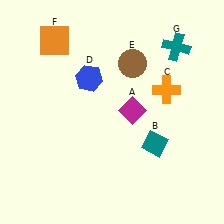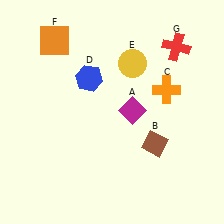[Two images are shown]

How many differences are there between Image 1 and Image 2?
There are 3 differences between the two images.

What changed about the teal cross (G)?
In Image 1, G is teal. In Image 2, it changed to red.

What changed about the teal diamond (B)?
In Image 1, B is teal. In Image 2, it changed to brown.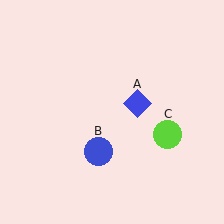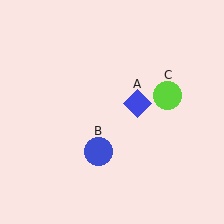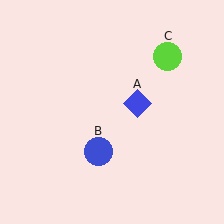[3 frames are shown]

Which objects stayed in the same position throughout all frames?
Blue diamond (object A) and blue circle (object B) remained stationary.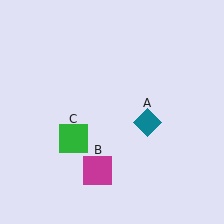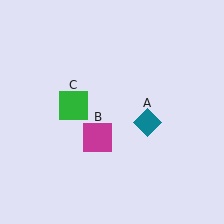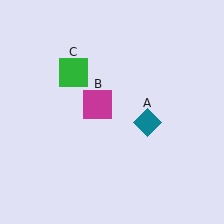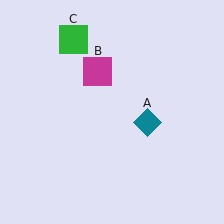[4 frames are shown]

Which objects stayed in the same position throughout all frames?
Teal diamond (object A) remained stationary.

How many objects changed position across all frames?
2 objects changed position: magenta square (object B), green square (object C).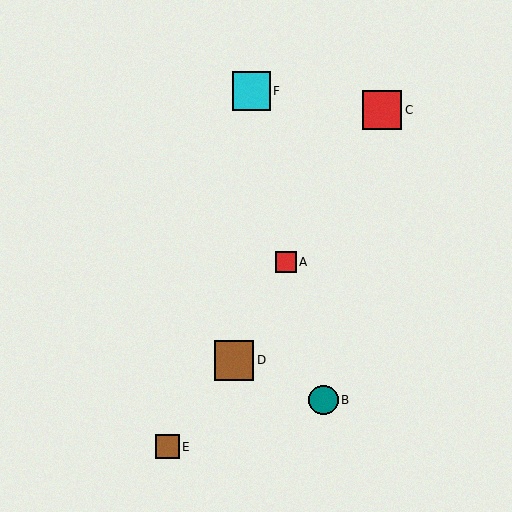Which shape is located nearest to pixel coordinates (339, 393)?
The teal circle (labeled B) at (324, 400) is nearest to that location.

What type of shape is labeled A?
Shape A is a red square.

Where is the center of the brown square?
The center of the brown square is at (234, 360).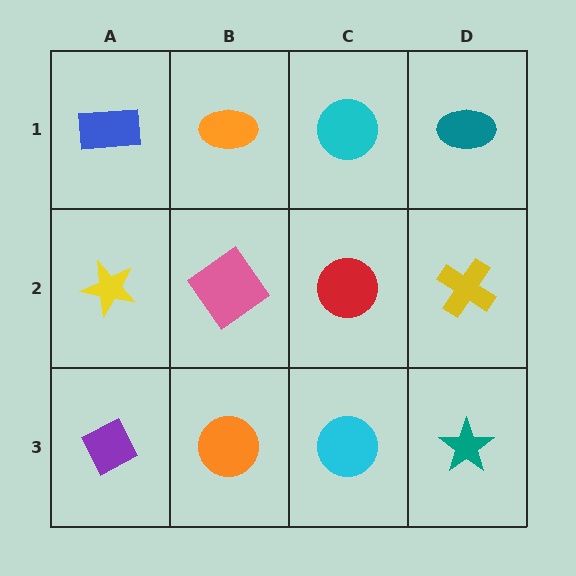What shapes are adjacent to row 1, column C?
A red circle (row 2, column C), an orange ellipse (row 1, column B), a teal ellipse (row 1, column D).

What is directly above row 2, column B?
An orange ellipse.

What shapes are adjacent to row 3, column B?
A pink diamond (row 2, column B), a purple diamond (row 3, column A), a cyan circle (row 3, column C).